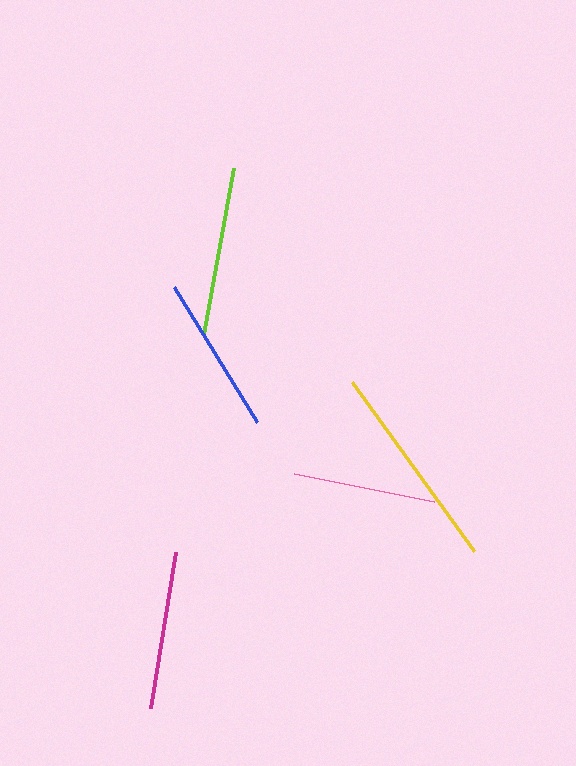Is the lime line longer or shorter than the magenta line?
The lime line is longer than the magenta line.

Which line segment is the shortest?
The pink line is the shortest at approximately 143 pixels.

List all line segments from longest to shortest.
From longest to shortest: yellow, lime, blue, magenta, pink.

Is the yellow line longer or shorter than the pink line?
The yellow line is longer than the pink line.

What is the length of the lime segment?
The lime segment is approximately 169 pixels long.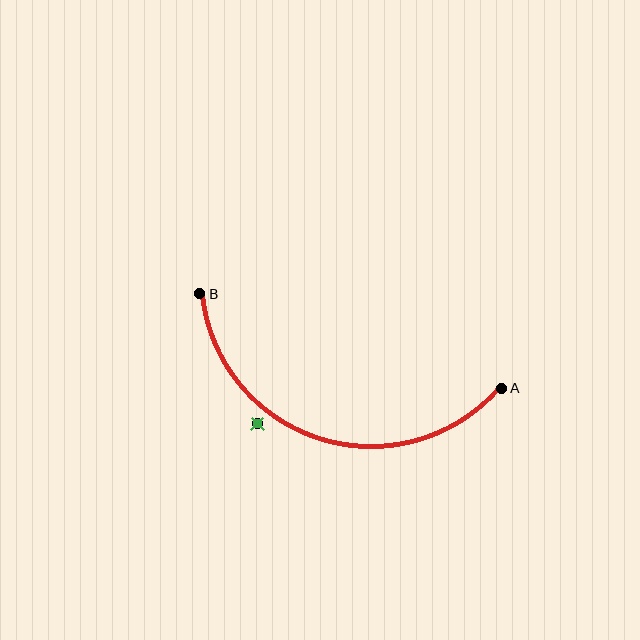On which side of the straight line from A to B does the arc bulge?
The arc bulges below the straight line connecting A and B.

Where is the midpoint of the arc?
The arc midpoint is the point on the curve farthest from the straight line joining A and B. It sits below that line.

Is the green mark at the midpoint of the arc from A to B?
No — the green mark does not lie on the arc at all. It sits slightly outside the curve.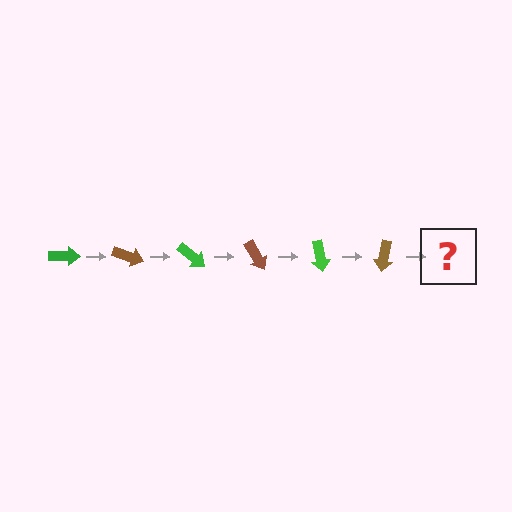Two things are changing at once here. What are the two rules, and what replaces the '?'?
The two rules are that it rotates 20 degrees each step and the color cycles through green and brown. The '?' should be a green arrow, rotated 120 degrees from the start.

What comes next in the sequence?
The next element should be a green arrow, rotated 120 degrees from the start.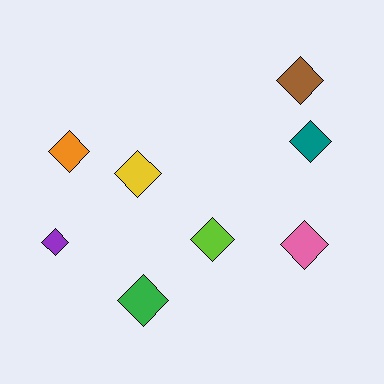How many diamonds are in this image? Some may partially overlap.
There are 8 diamonds.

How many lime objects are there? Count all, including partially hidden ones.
There is 1 lime object.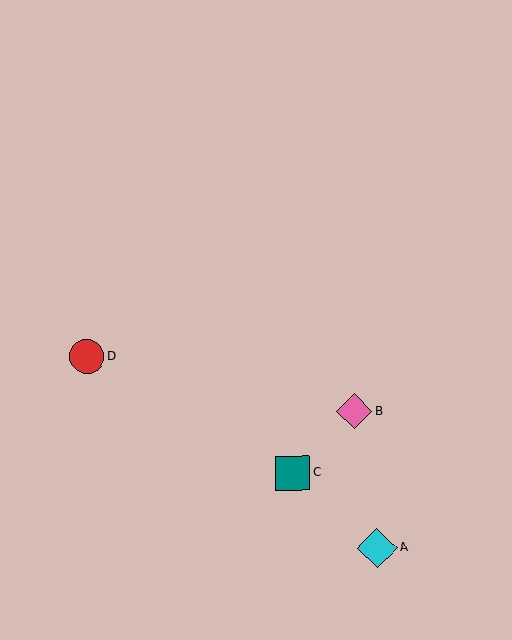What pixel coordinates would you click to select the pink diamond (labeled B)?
Click at (354, 411) to select the pink diamond B.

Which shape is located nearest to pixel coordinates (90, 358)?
The red circle (labeled D) at (87, 356) is nearest to that location.